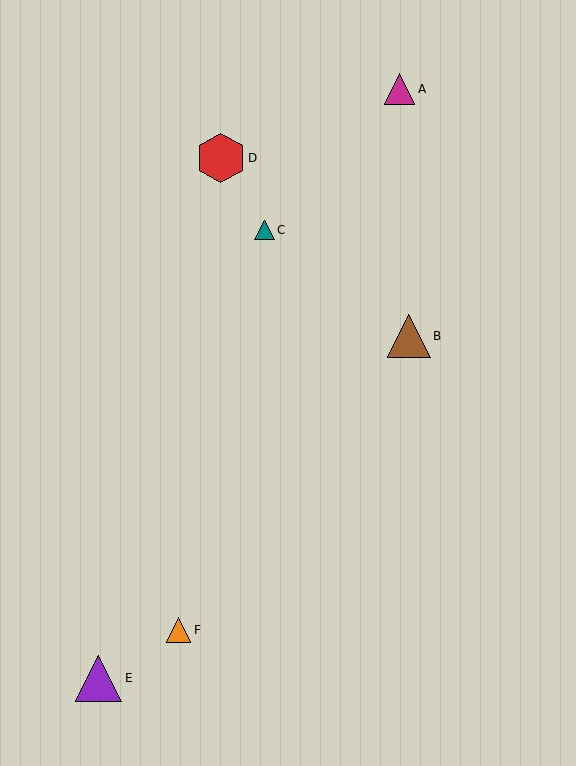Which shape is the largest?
The red hexagon (labeled D) is the largest.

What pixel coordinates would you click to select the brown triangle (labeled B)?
Click at (409, 336) to select the brown triangle B.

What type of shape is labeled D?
Shape D is a red hexagon.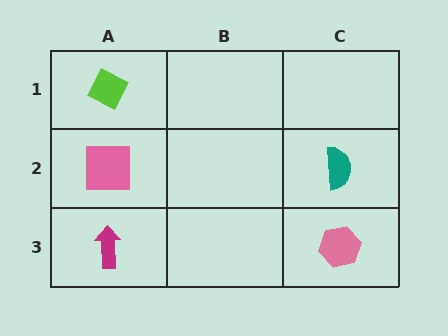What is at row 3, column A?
A magenta arrow.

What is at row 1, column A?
A lime diamond.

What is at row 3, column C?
A pink hexagon.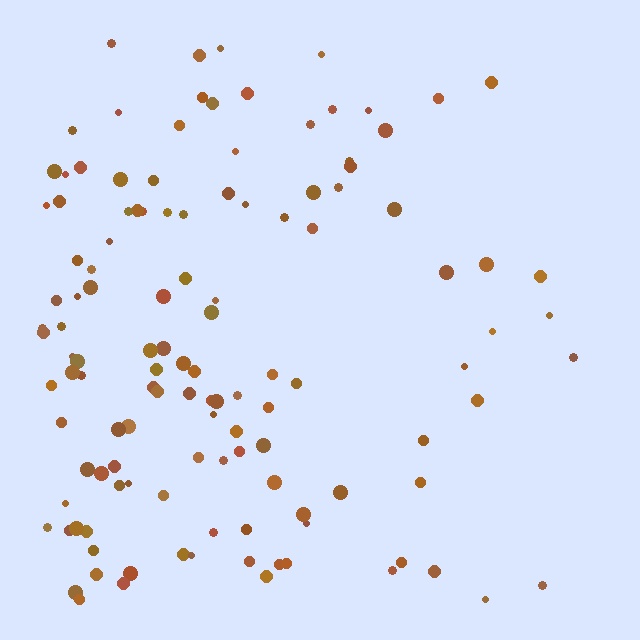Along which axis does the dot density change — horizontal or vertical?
Horizontal.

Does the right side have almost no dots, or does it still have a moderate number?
Still a moderate number, just noticeably fewer than the left.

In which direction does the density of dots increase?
From right to left, with the left side densest.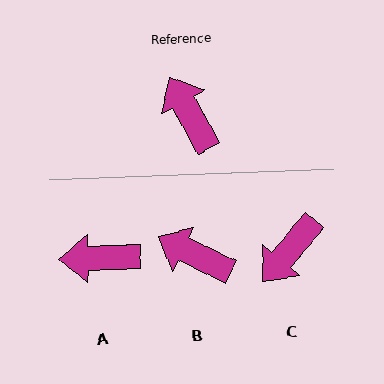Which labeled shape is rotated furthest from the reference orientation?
C, about 111 degrees away.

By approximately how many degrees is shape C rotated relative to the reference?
Approximately 111 degrees counter-clockwise.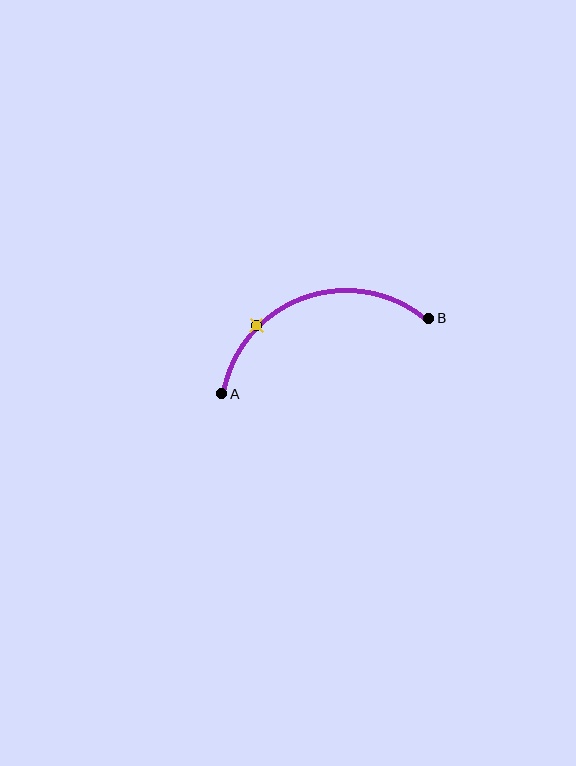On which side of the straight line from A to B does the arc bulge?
The arc bulges above the straight line connecting A and B.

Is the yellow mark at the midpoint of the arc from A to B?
No. The yellow mark lies on the arc but is closer to endpoint A. The arc midpoint would be at the point on the curve equidistant along the arc from both A and B.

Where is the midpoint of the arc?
The arc midpoint is the point on the curve farthest from the straight line joining A and B. It sits above that line.